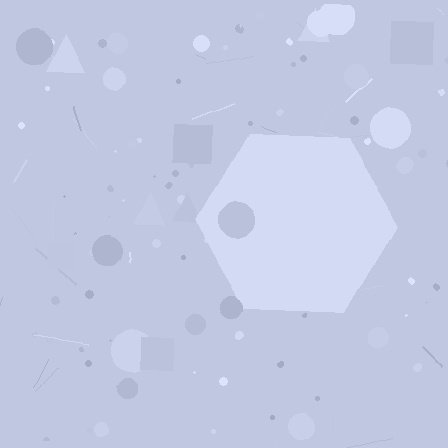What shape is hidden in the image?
A hexagon is hidden in the image.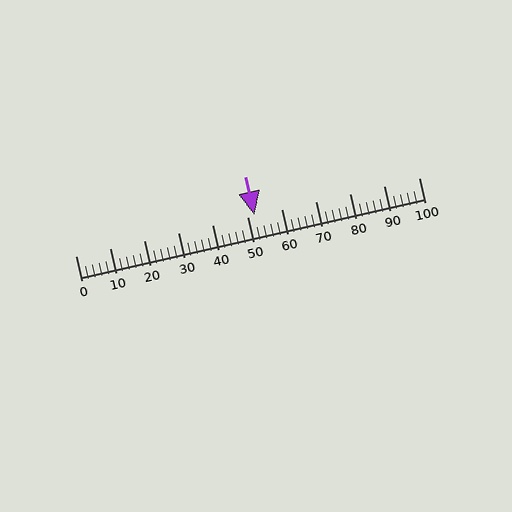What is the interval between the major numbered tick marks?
The major tick marks are spaced 10 units apart.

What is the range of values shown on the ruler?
The ruler shows values from 0 to 100.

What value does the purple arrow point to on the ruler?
The purple arrow points to approximately 52.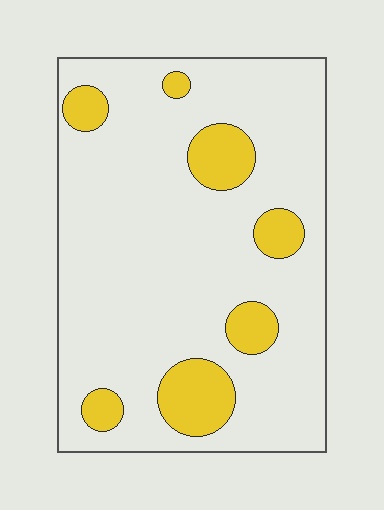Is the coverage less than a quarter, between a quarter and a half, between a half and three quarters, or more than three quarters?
Less than a quarter.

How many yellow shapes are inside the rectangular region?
7.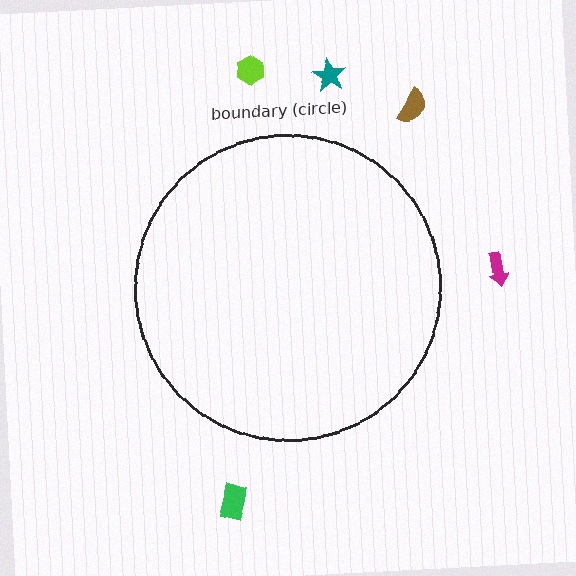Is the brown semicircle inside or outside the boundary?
Outside.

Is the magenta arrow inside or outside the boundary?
Outside.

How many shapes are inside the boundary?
0 inside, 5 outside.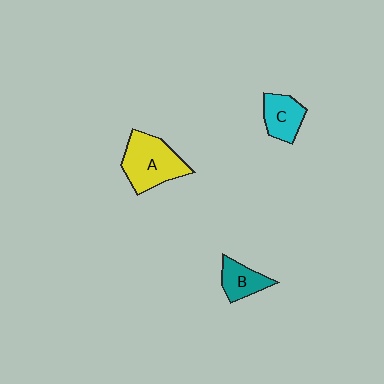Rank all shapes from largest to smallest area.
From largest to smallest: A (yellow), C (cyan), B (teal).